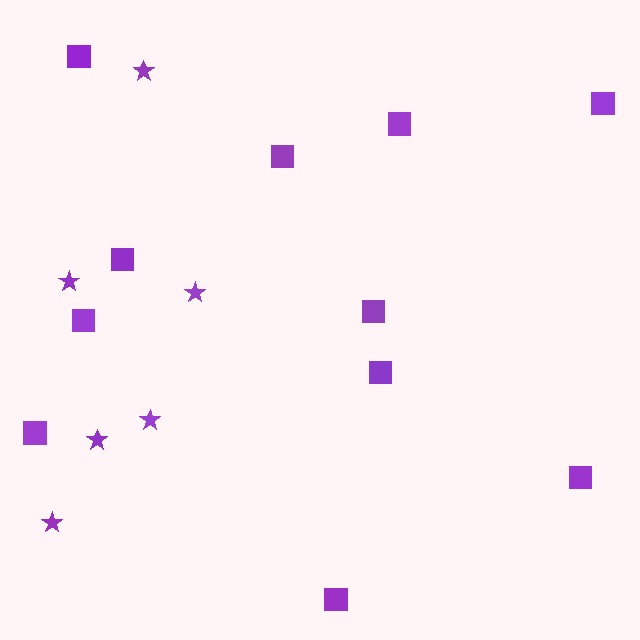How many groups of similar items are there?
There are 2 groups: one group of squares (11) and one group of stars (6).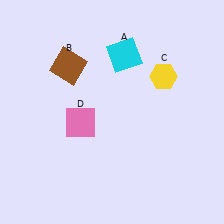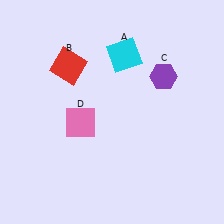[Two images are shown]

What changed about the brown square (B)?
In Image 1, B is brown. In Image 2, it changed to red.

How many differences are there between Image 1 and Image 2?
There are 2 differences between the two images.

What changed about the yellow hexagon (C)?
In Image 1, C is yellow. In Image 2, it changed to purple.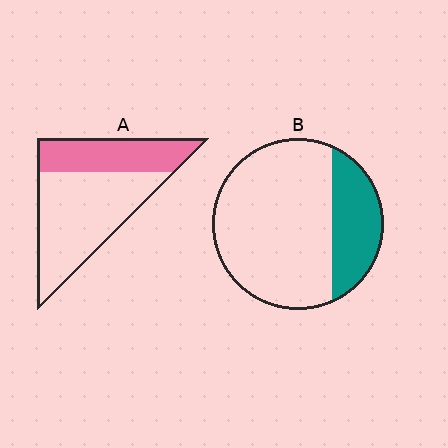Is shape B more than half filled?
No.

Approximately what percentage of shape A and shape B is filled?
A is approximately 35% and B is approximately 25%.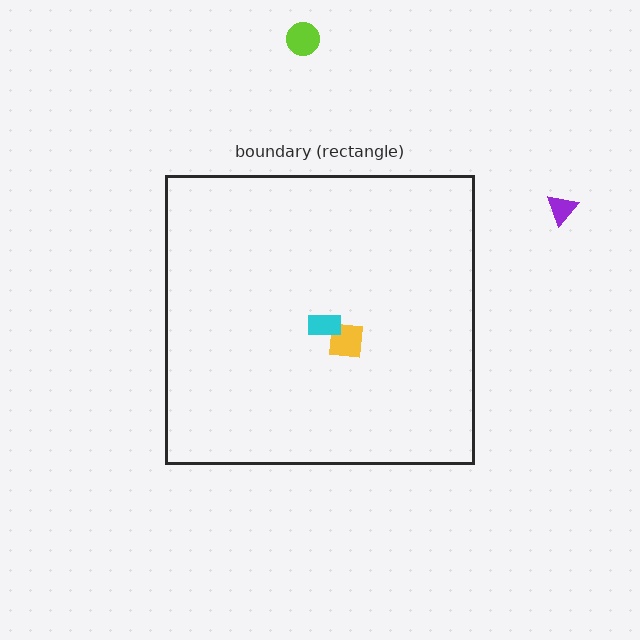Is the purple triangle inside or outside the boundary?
Outside.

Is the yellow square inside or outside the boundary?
Inside.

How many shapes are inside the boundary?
2 inside, 2 outside.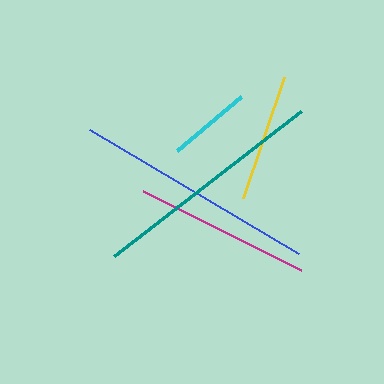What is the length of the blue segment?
The blue segment is approximately 244 pixels long.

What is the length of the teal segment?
The teal segment is approximately 237 pixels long.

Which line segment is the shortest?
The cyan line is the shortest at approximately 84 pixels.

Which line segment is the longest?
The blue line is the longest at approximately 244 pixels.